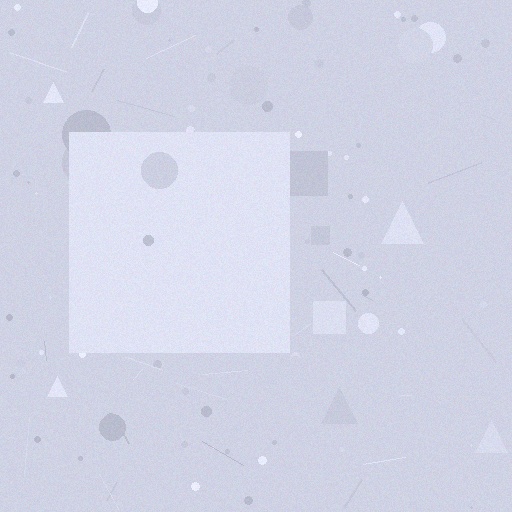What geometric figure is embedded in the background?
A square is embedded in the background.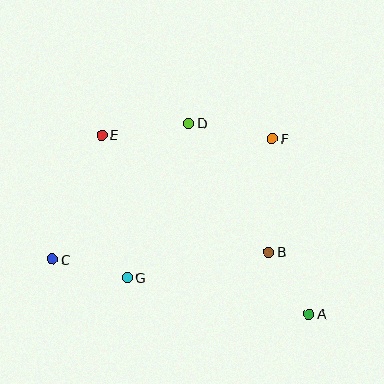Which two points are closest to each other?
Points A and B are closest to each other.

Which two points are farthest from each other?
Points A and E are farthest from each other.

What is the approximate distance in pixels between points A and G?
The distance between A and G is approximately 185 pixels.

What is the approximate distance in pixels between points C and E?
The distance between C and E is approximately 134 pixels.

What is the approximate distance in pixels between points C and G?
The distance between C and G is approximately 77 pixels.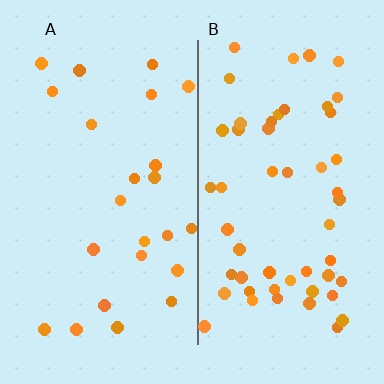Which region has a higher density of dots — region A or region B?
B (the right).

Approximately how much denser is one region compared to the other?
Approximately 2.2× — region B over region A.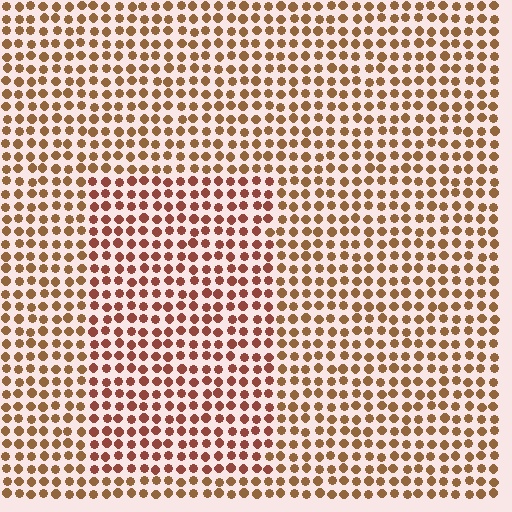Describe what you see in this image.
The image is filled with small brown elements in a uniform arrangement. A rectangle-shaped region is visible where the elements are tinted to a slightly different hue, forming a subtle color boundary.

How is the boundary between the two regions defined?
The boundary is defined purely by a slight shift in hue (about 24 degrees). Spacing, size, and orientation are identical on both sides.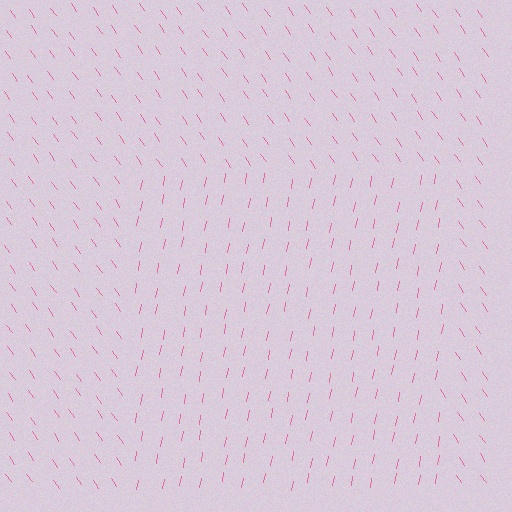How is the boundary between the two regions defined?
The boundary is defined purely by a change in line orientation (approximately 45 degrees difference). All lines are the same color and thickness.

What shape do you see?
I see a rectangle.